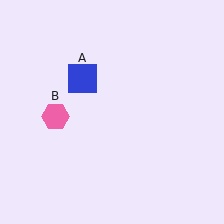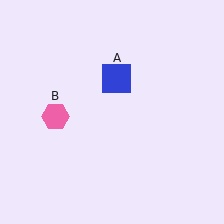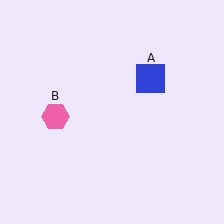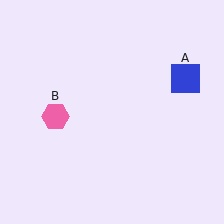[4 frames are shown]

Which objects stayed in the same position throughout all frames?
Pink hexagon (object B) remained stationary.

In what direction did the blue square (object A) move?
The blue square (object A) moved right.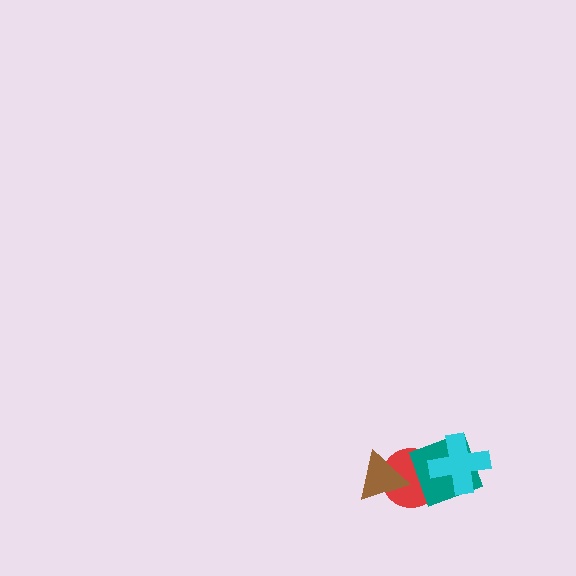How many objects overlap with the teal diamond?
2 objects overlap with the teal diamond.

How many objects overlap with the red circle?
3 objects overlap with the red circle.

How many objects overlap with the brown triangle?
1 object overlaps with the brown triangle.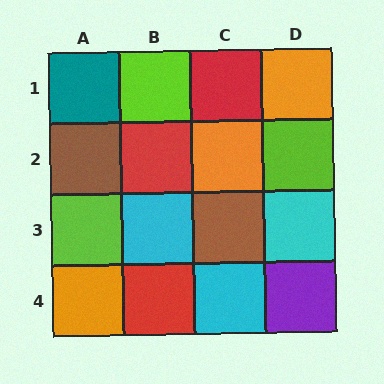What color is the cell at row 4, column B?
Red.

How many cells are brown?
2 cells are brown.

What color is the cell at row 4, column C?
Cyan.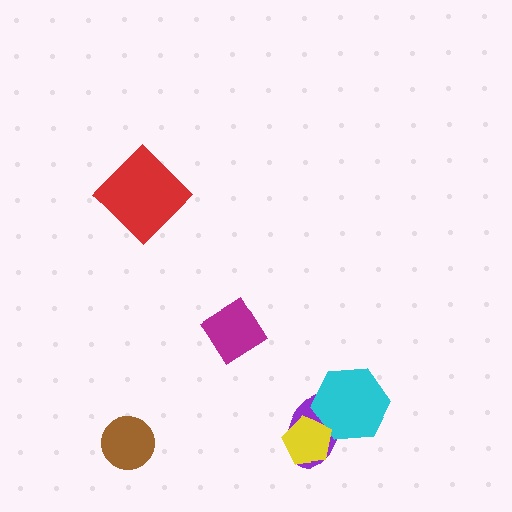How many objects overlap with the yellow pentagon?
2 objects overlap with the yellow pentagon.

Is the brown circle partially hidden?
No, no other shape covers it.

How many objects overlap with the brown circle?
0 objects overlap with the brown circle.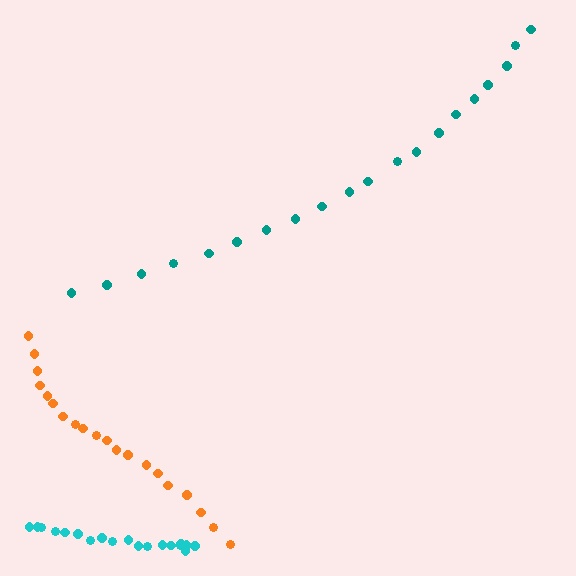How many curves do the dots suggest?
There are 3 distinct paths.